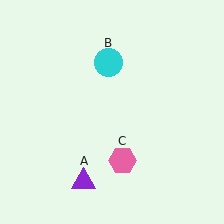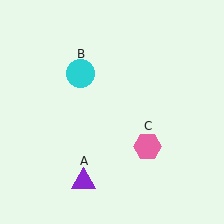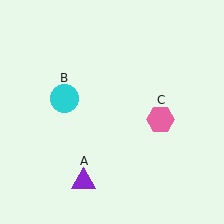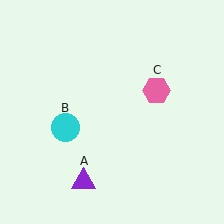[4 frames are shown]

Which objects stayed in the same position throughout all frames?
Purple triangle (object A) remained stationary.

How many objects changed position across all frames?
2 objects changed position: cyan circle (object B), pink hexagon (object C).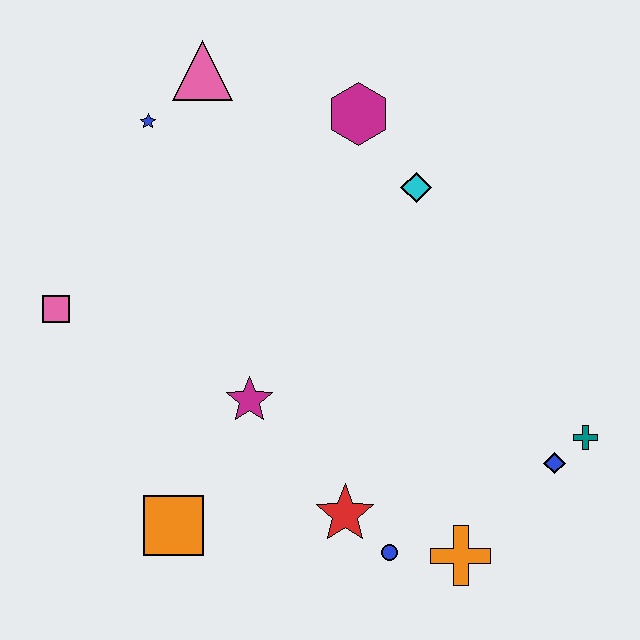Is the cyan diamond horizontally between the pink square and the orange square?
No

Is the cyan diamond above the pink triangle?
No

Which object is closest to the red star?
The blue circle is closest to the red star.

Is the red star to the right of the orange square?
Yes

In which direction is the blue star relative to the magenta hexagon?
The blue star is to the left of the magenta hexagon.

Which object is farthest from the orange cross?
The pink triangle is farthest from the orange cross.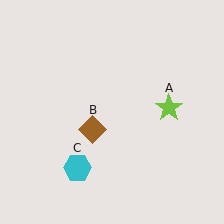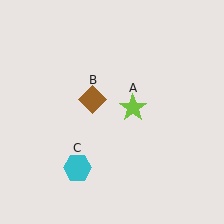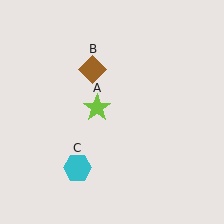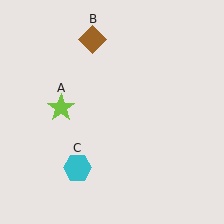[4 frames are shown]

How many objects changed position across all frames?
2 objects changed position: lime star (object A), brown diamond (object B).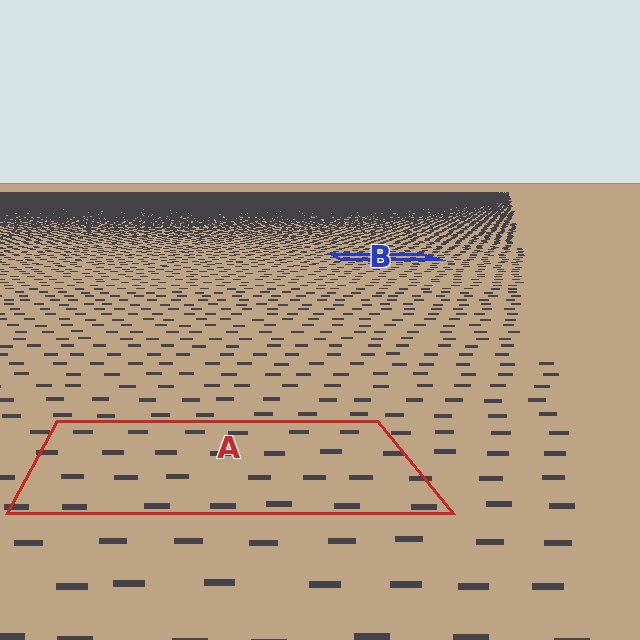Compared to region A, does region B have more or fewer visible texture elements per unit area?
Region B has more texture elements per unit area — they are packed more densely because it is farther away.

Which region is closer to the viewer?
Region A is closer. The texture elements there are larger and more spread out.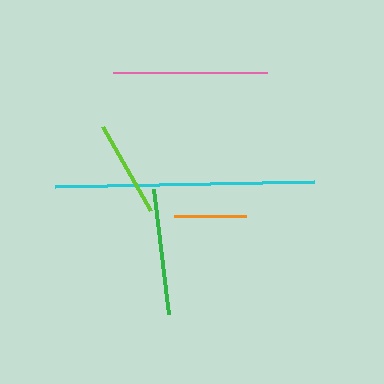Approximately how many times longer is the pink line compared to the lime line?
The pink line is approximately 1.6 times the length of the lime line.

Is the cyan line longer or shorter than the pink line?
The cyan line is longer than the pink line.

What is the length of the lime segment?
The lime segment is approximately 96 pixels long.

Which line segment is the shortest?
The orange line is the shortest at approximately 72 pixels.